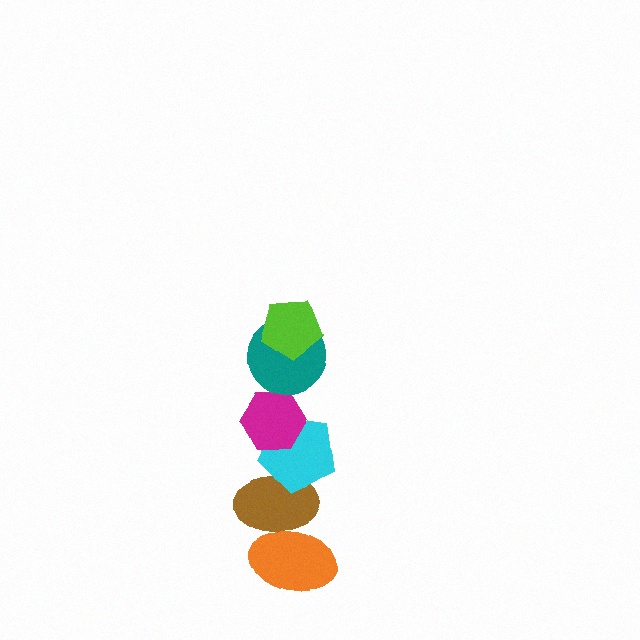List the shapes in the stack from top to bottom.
From top to bottom: the lime pentagon, the teal circle, the magenta hexagon, the cyan pentagon, the brown ellipse, the orange ellipse.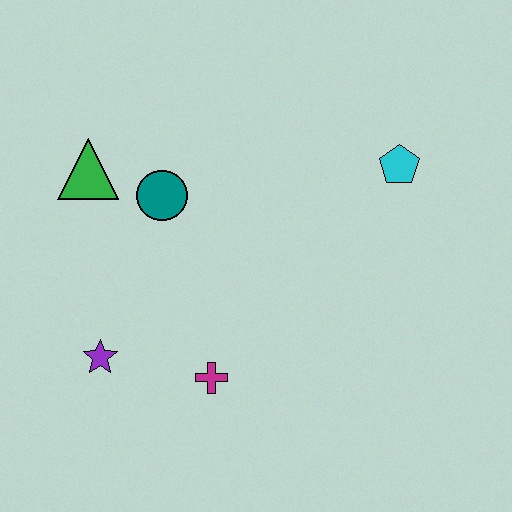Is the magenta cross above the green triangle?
No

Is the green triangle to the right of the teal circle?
No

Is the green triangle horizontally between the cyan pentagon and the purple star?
No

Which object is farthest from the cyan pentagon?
The purple star is farthest from the cyan pentagon.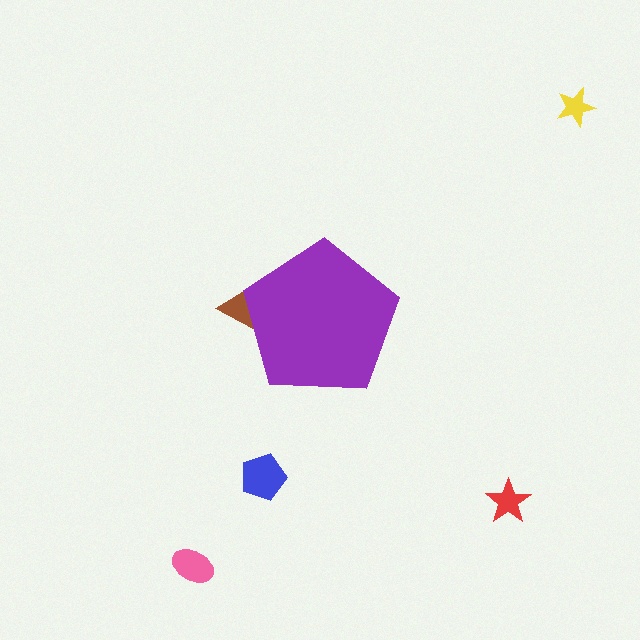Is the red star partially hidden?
No, the red star is fully visible.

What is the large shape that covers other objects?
A purple pentagon.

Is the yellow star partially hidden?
No, the yellow star is fully visible.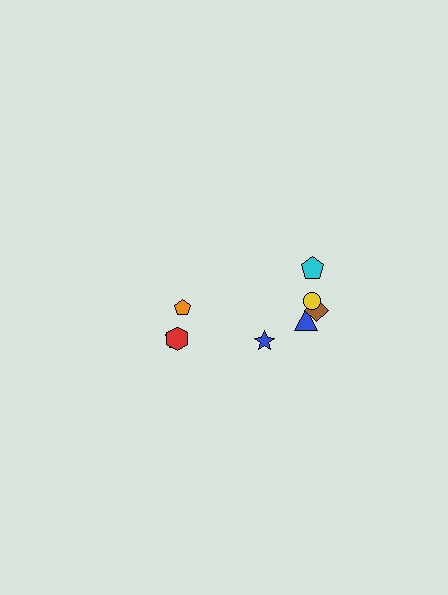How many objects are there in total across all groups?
There are 8 objects.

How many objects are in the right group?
There are 5 objects.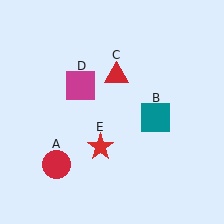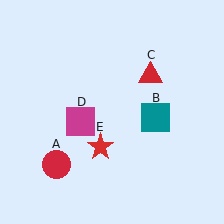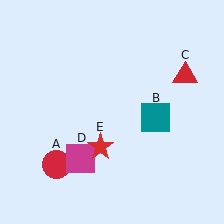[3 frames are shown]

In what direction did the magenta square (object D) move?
The magenta square (object D) moved down.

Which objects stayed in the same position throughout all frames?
Red circle (object A) and teal square (object B) and red star (object E) remained stationary.